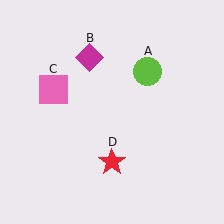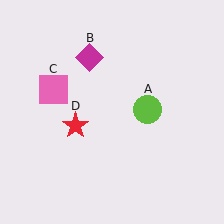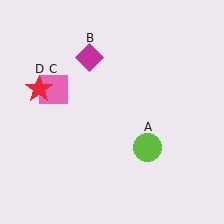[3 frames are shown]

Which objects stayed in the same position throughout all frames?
Magenta diamond (object B) and pink square (object C) remained stationary.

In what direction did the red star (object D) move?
The red star (object D) moved up and to the left.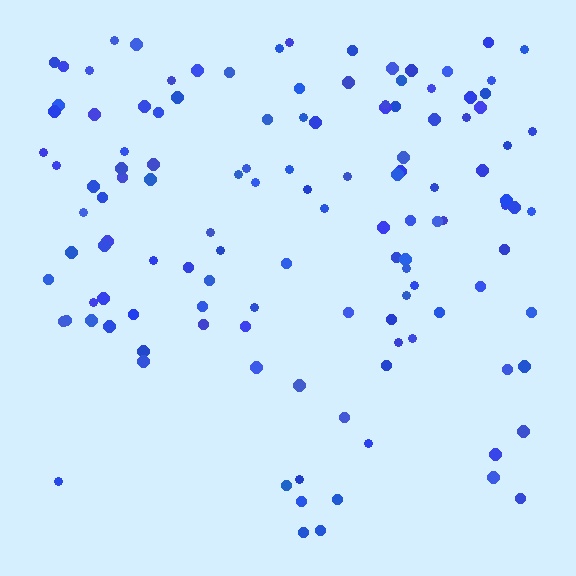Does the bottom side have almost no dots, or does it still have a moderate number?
Still a moderate number, just noticeably fewer than the top.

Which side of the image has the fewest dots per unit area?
The bottom.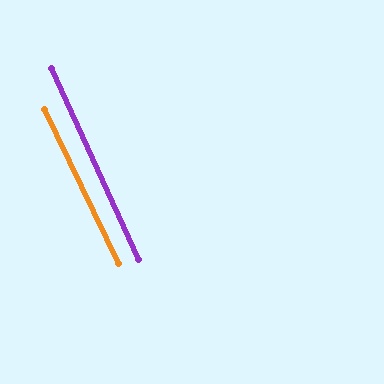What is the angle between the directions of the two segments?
Approximately 1 degree.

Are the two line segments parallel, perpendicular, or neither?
Parallel — their directions differ by only 1.0°.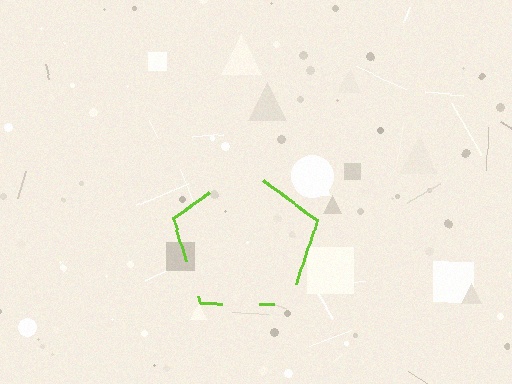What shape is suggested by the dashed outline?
The dashed outline suggests a pentagon.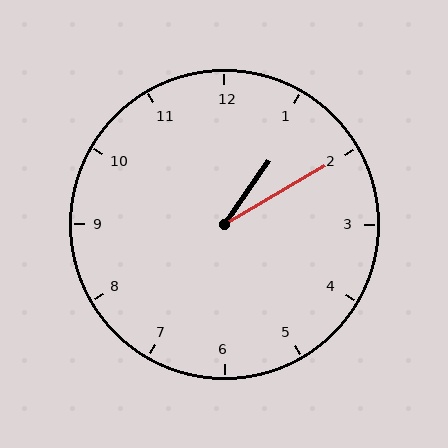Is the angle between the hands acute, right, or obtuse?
It is acute.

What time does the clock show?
1:10.